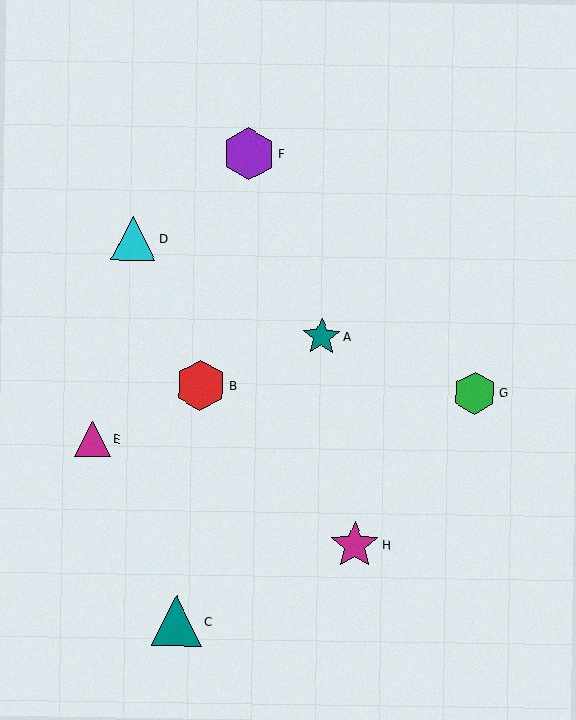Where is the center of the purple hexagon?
The center of the purple hexagon is at (249, 154).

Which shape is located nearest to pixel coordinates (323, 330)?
The teal star (labeled A) at (322, 337) is nearest to that location.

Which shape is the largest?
The purple hexagon (labeled F) is the largest.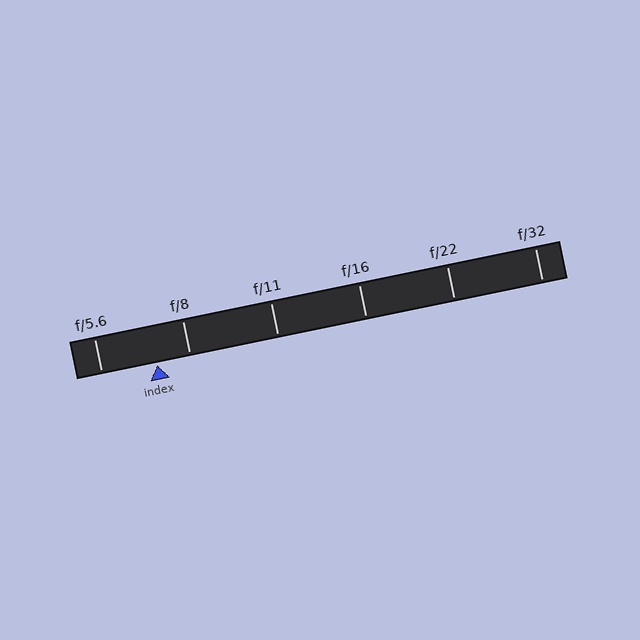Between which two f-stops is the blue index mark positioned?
The index mark is between f/5.6 and f/8.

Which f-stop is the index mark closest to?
The index mark is closest to f/8.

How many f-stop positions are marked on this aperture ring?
There are 6 f-stop positions marked.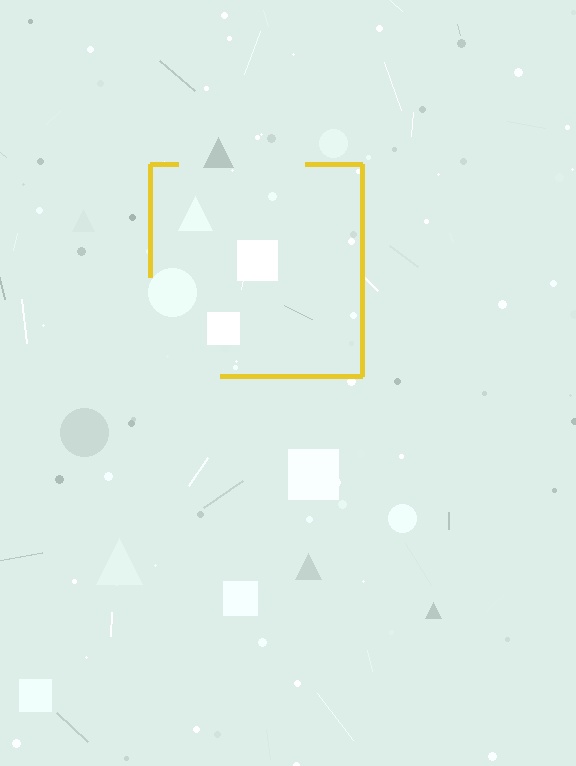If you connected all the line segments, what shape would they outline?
They would outline a square.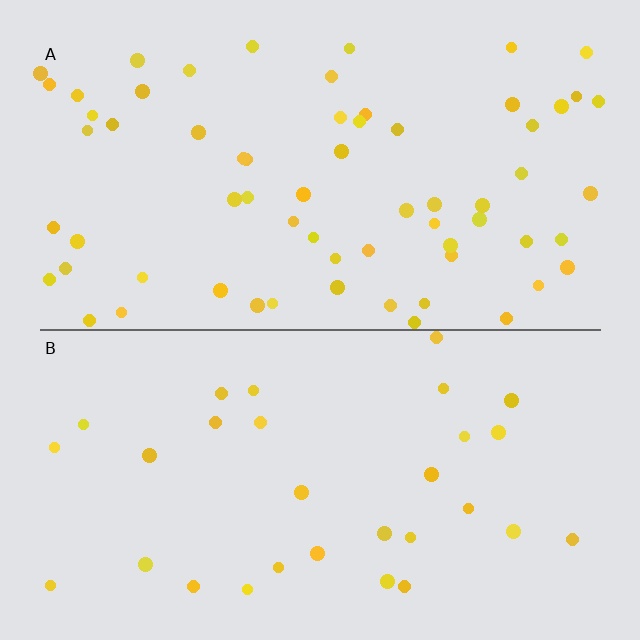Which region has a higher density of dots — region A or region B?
A (the top).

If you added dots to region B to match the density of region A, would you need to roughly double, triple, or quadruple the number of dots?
Approximately double.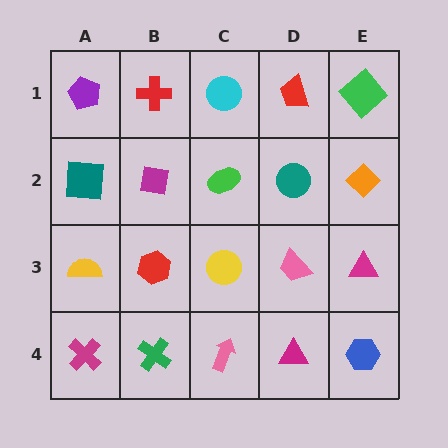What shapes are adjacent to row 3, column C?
A green ellipse (row 2, column C), a pink arrow (row 4, column C), a red hexagon (row 3, column B), a pink trapezoid (row 3, column D).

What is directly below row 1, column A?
A teal square.